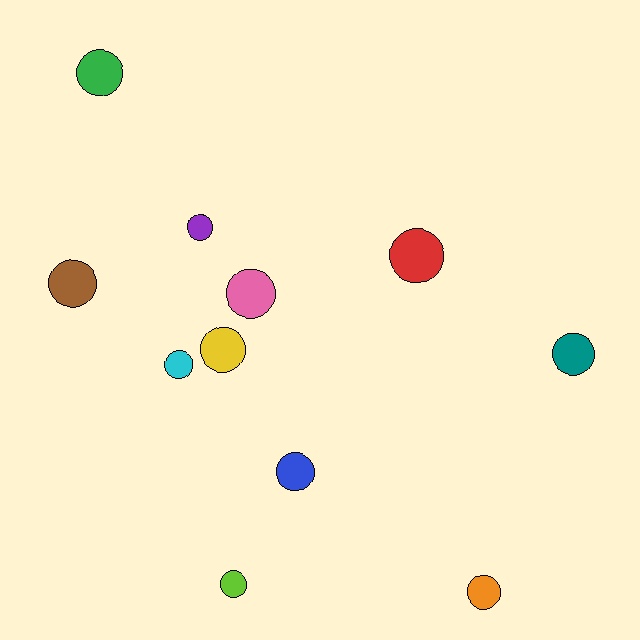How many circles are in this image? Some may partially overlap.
There are 11 circles.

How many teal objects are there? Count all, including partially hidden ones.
There is 1 teal object.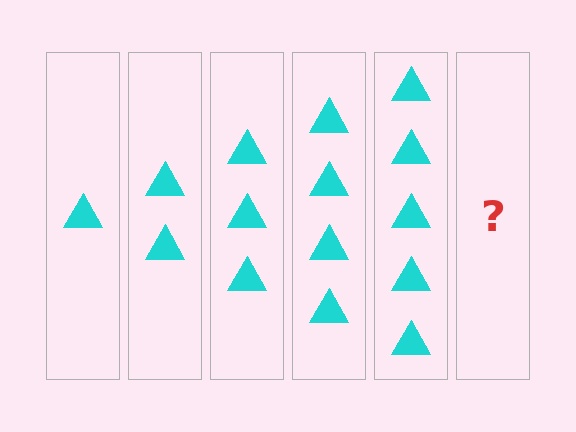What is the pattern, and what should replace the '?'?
The pattern is that each step adds one more triangle. The '?' should be 6 triangles.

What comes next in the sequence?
The next element should be 6 triangles.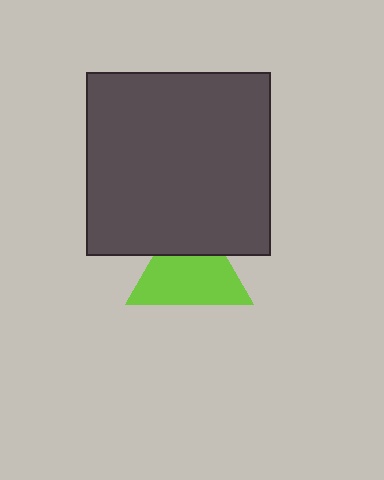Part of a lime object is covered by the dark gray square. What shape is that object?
It is a triangle.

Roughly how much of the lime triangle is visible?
Most of it is visible (roughly 69%).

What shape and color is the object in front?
The object in front is a dark gray square.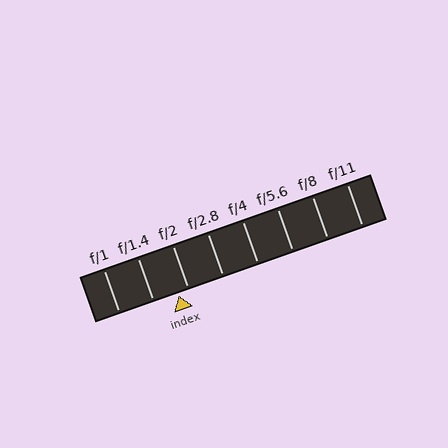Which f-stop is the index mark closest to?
The index mark is closest to f/2.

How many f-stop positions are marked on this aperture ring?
There are 8 f-stop positions marked.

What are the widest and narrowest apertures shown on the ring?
The widest aperture shown is f/1 and the narrowest is f/11.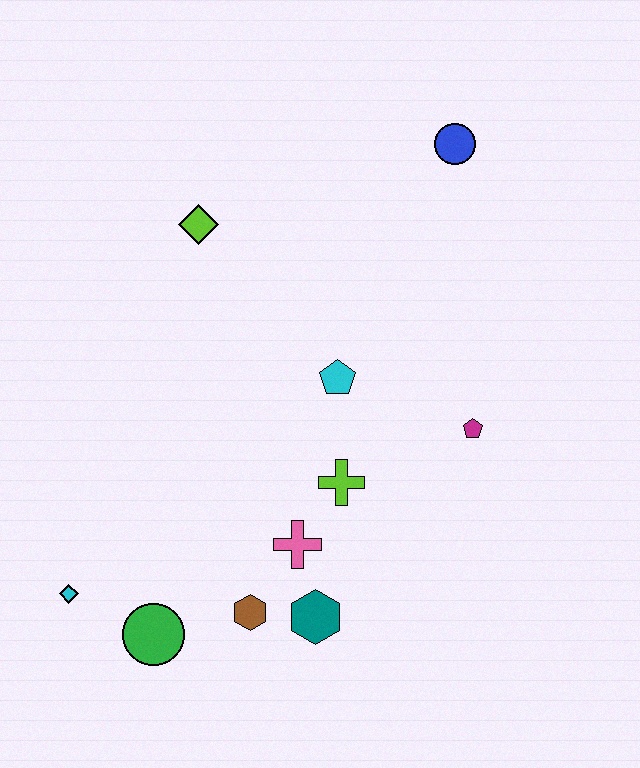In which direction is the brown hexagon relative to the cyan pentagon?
The brown hexagon is below the cyan pentagon.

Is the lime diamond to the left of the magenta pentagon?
Yes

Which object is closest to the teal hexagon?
The brown hexagon is closest to the teal hexagon.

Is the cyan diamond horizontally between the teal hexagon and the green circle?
No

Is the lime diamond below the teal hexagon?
No